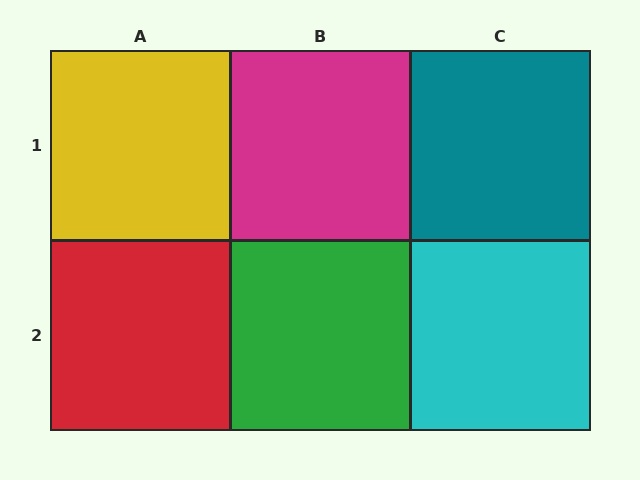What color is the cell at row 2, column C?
Cyan.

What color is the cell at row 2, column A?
Red.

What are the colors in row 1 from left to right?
Yellow, magenta, teal.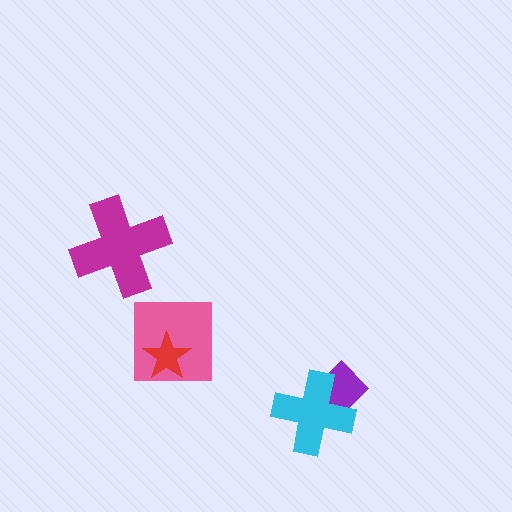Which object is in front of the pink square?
The red star is in front of the pink square.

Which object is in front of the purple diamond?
The cyan cross is in front of the purple diamond.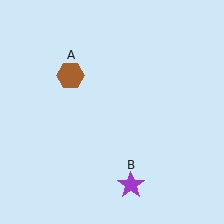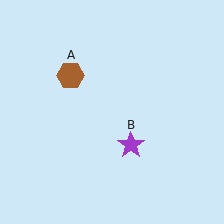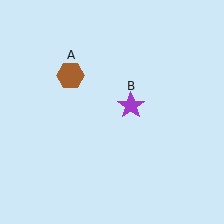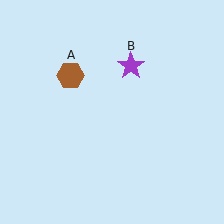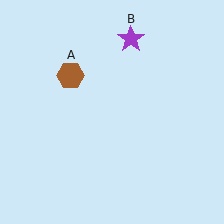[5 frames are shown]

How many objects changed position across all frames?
1 object changed position: purple star (object B).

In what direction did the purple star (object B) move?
The purple star (object B) moved up.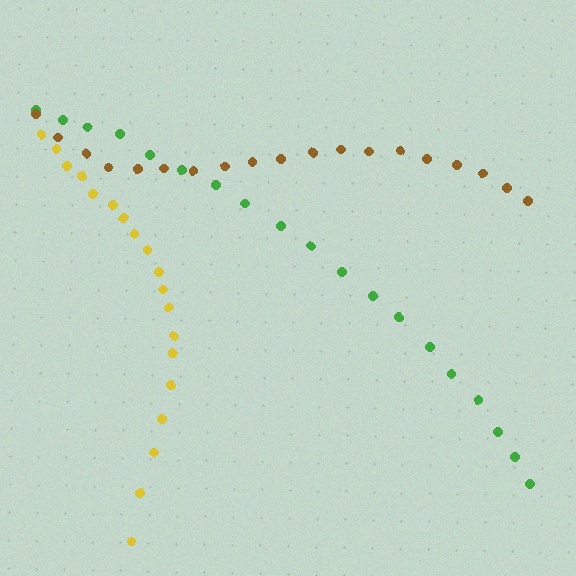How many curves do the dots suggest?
There are 3 distinct paths.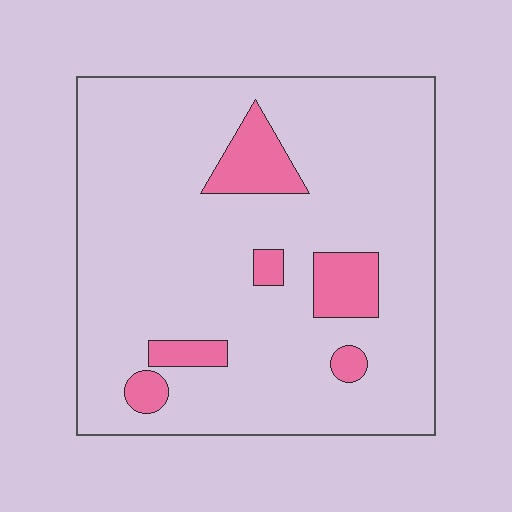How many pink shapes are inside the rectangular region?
6.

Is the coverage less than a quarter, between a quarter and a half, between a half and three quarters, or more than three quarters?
Less than a quarter.